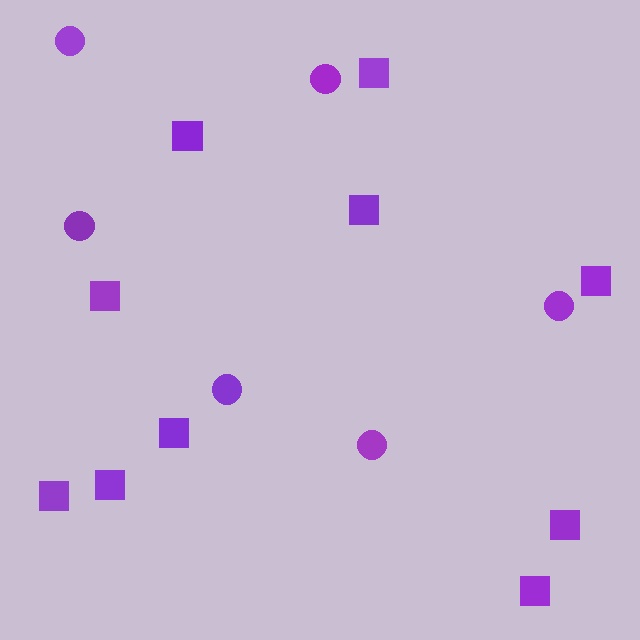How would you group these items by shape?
There are 2 groups: one group of squares (10) and one group of circles (6).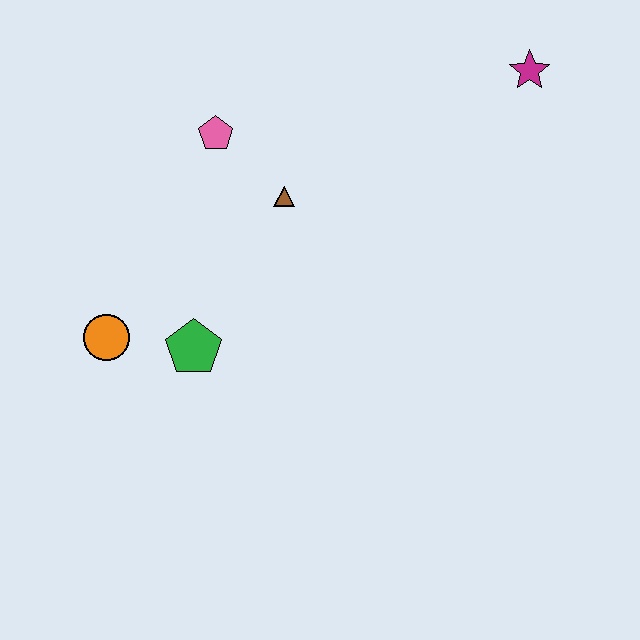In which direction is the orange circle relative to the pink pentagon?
The orange circle is below the pink pentagon.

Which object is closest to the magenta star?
The brown triangle is closest to the magenta star.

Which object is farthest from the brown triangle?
The magenta star is farthest from the brown triangle.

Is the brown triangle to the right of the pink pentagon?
Yes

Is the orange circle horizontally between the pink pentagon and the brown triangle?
No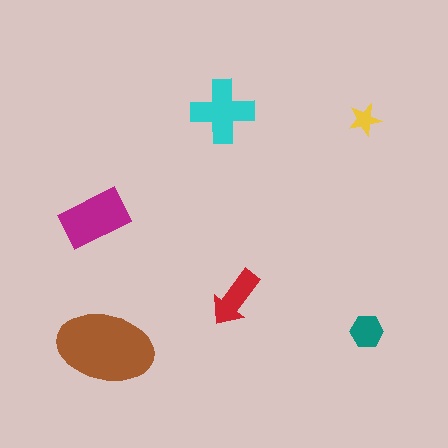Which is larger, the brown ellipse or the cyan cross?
The brown ellipse.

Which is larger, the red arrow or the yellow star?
The red arrow.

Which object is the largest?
The brown ellipse.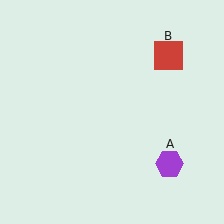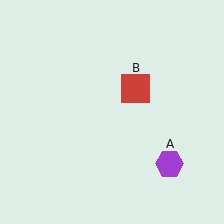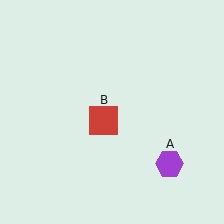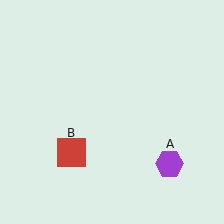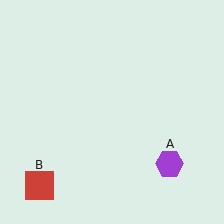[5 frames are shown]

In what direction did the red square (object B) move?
The red square (object B) moved down and to the left.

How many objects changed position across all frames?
1 object changed position: red square (object B).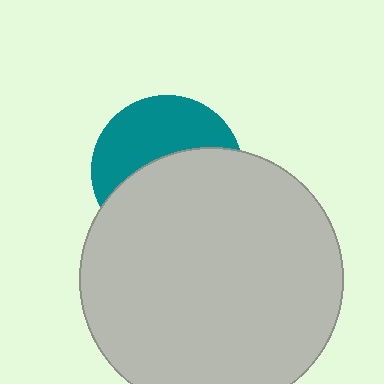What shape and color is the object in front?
The object in front is a light gray circle.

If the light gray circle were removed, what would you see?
You would see the complete teal circle.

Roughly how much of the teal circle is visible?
A small part of it is visible (roughly 44%).